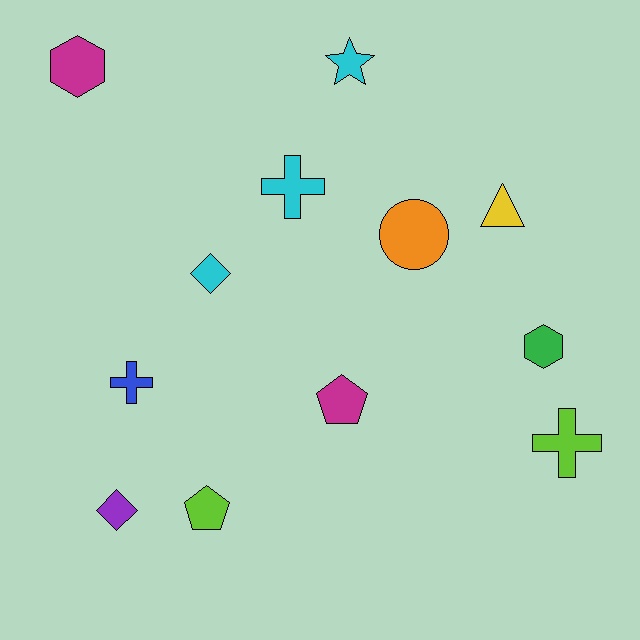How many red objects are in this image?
There are no red objects.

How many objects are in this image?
There are 12 objects.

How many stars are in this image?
There is 1 star.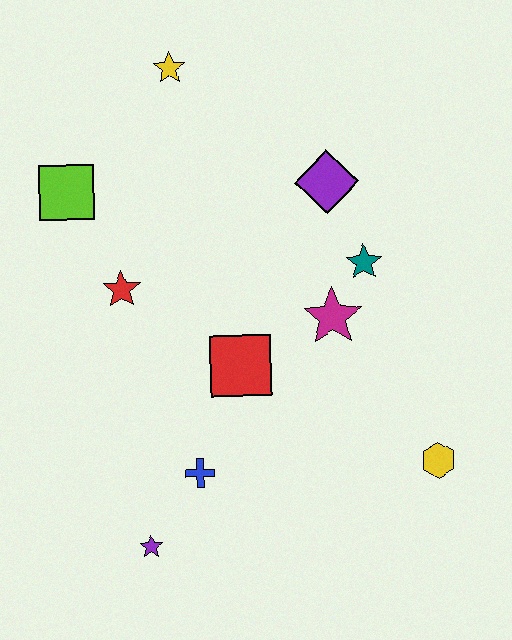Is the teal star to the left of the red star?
No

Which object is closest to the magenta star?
The teal star is closest to the magenta star.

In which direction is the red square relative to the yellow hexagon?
The red square is to the left of the yellow hexagon.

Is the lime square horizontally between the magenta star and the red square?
No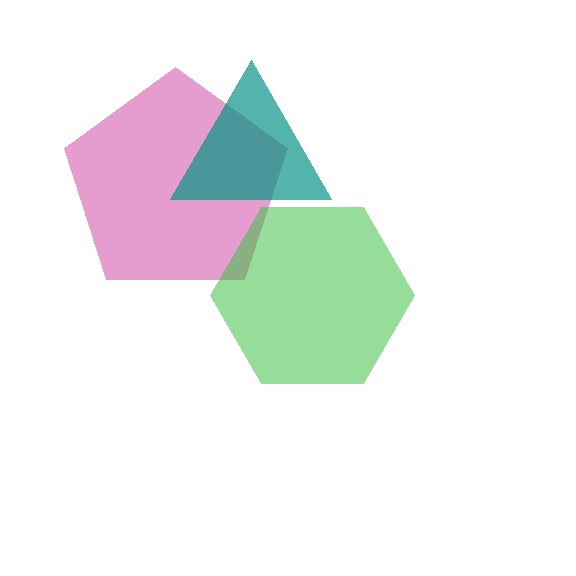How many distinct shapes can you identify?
There are 3 distinct shapes: a magenta pentagon, a teal triangle, a green hexagon.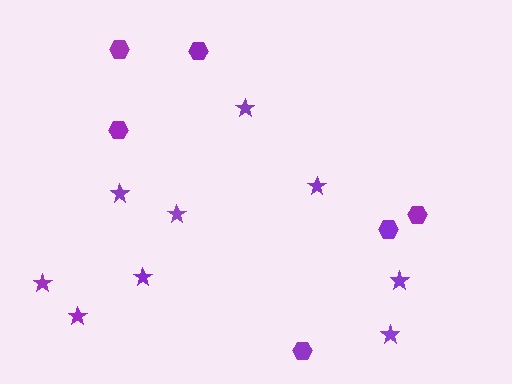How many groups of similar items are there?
There are 2 groups: one group of stars (9) and one group of hexagons (6).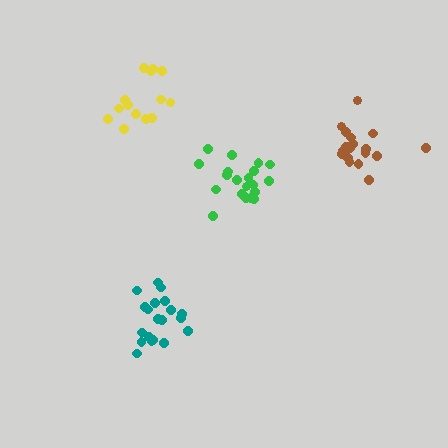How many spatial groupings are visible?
There are 4 spatial groupings.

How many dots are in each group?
Group 1: 14 dots, Group 2: 20 dots, Group 3: 20 dots, Group 4: 20 dots (74 total).